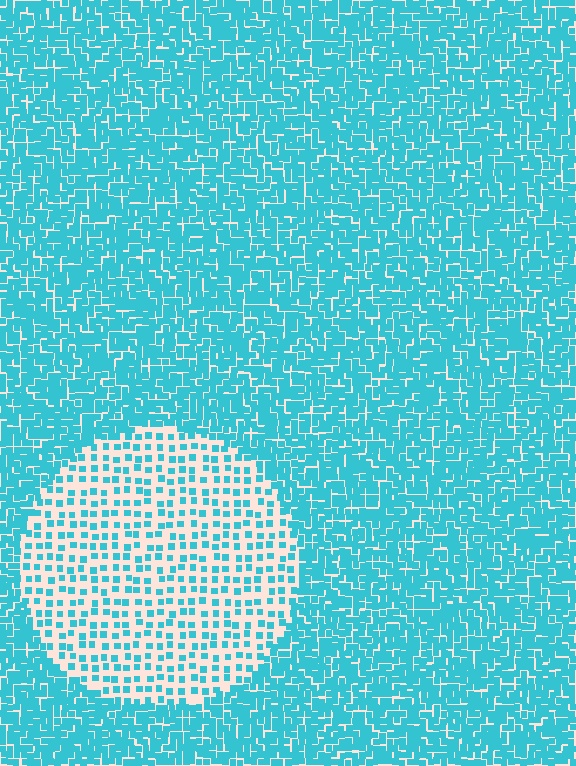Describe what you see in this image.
The image contains small cyan elements arranged at two different densities. A circle-shaped region is visible where the elements are less densely packed than the surrounding area.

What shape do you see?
I see a circle.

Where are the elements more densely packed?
The elements are more densely packed outside the circle boundary.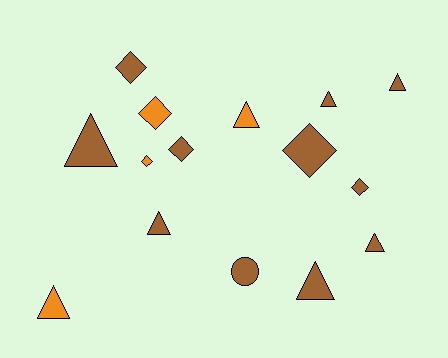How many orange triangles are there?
There are 2 orange triangles.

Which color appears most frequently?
Brown, with 11 objects.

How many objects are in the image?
There are 15 objects.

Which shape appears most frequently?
Triangle, with 8 objects.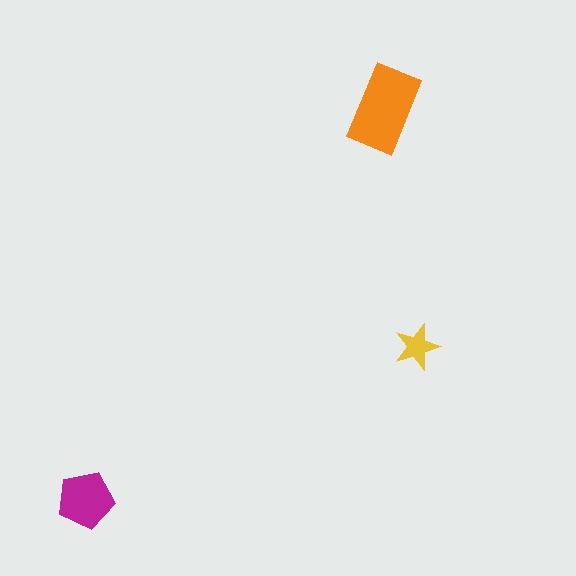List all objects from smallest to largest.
The yellow star, the magenta pentagon, the orange rectangle.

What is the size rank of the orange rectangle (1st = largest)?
1st.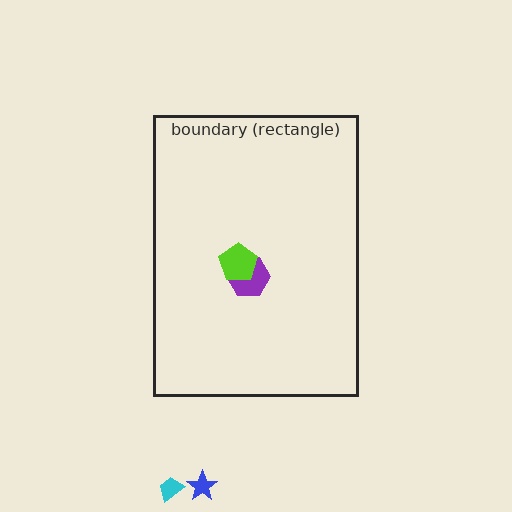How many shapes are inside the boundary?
2 inside, 2 outside.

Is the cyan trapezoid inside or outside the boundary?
Outside.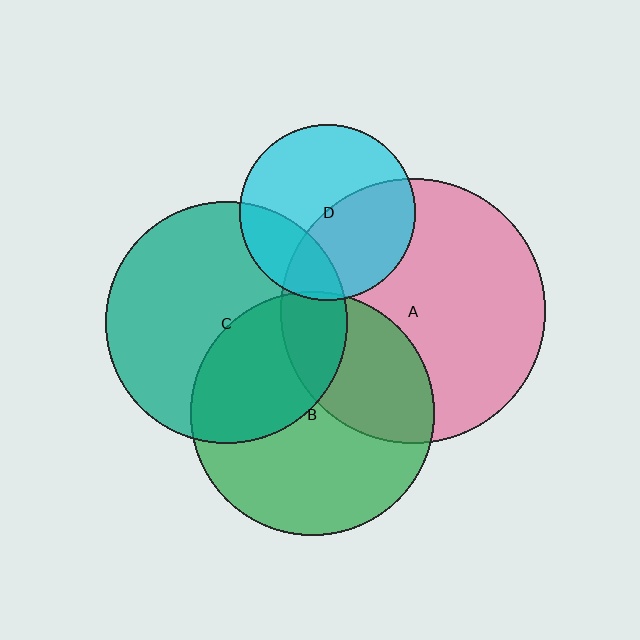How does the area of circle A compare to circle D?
Approximately 2.3 times.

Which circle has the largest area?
Circle A (pink).